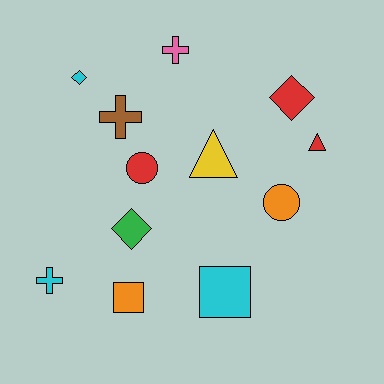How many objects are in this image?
There are 12 objects.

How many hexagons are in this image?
There are no hexagons.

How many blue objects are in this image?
There are no blue objects.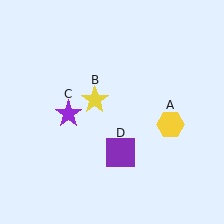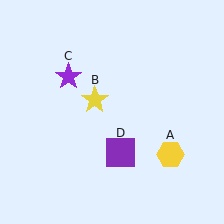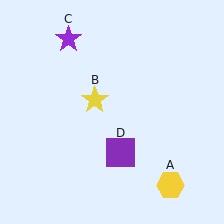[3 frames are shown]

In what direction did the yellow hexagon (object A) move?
The yellow hexagon (object A) moved down.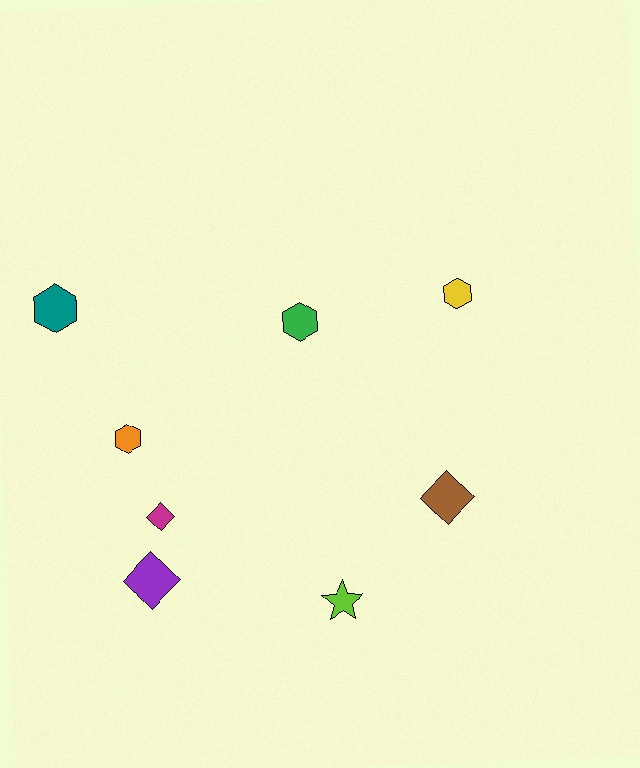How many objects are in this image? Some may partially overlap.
There are 8 objects.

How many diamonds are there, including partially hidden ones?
There are 3 diamonds.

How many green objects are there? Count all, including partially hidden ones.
There is 1 green object.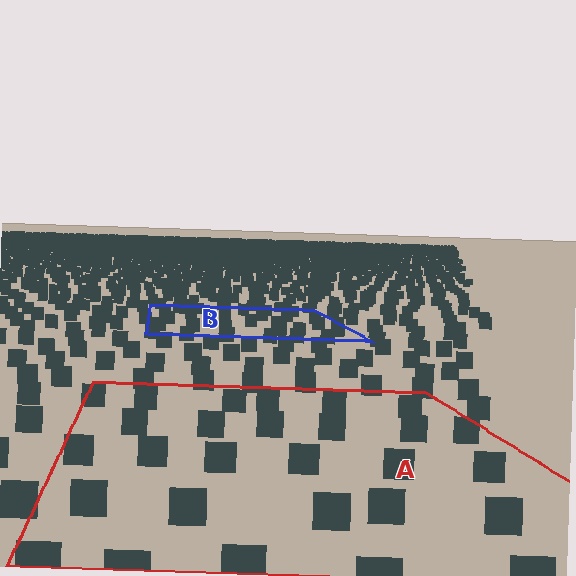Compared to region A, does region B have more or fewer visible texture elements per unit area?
Region B has more texture elements per unit area — they are packed more densely because it is farther away.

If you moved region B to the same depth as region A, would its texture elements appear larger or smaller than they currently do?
They would appear larger. At a closer depth, the same texture elements are projected at a bigger on-screen size.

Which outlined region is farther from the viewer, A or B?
Region B is farther from the viewer — the texture elements inside it appear smaller and more densely packed.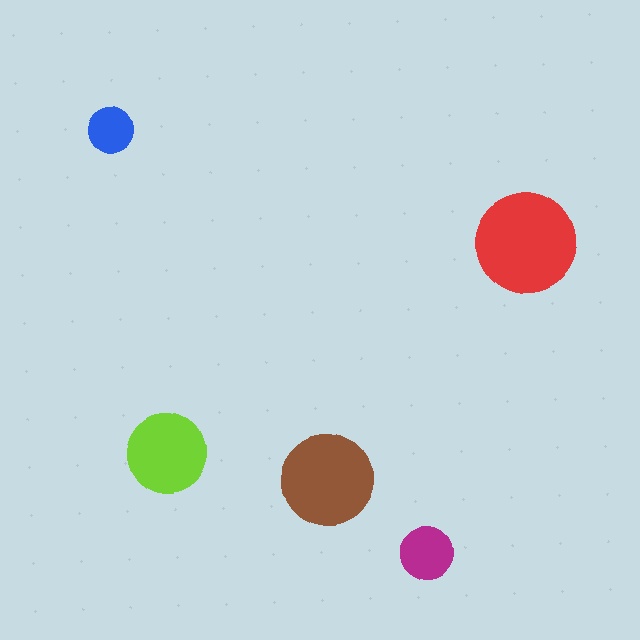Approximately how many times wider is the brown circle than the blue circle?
About 2 times wider.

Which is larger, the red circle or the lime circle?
The red one.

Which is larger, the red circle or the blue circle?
The red one.